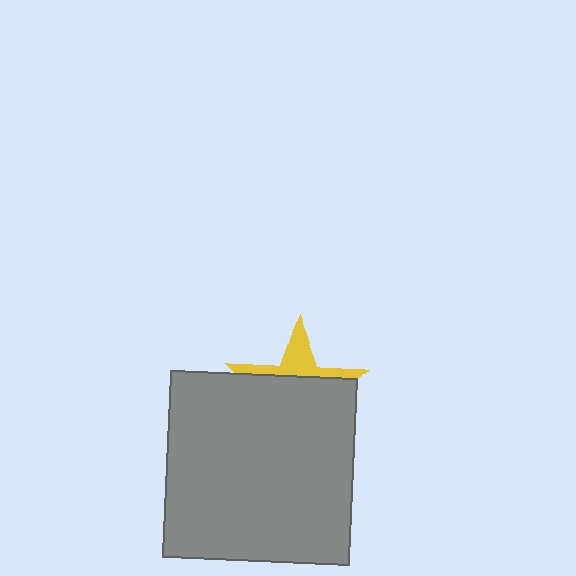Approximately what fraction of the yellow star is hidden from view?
Roughly 67% of the yellow star is hidden behind the gray square.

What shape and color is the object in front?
The object in front is a gray square.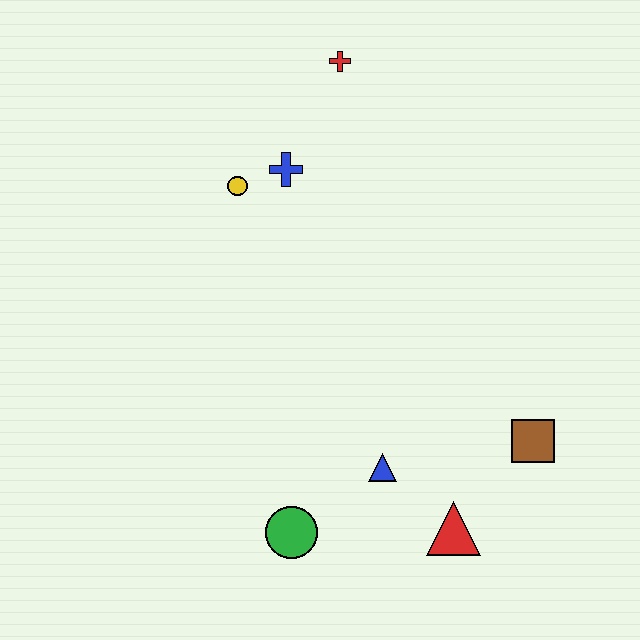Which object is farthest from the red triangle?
The red cross is farthest from the red triangle.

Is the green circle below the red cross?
Yes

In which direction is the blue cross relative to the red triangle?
The blue cross is above the red triangle.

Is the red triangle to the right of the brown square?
No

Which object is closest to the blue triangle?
The red triangle is closest to the blue triangle.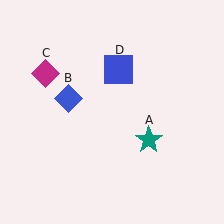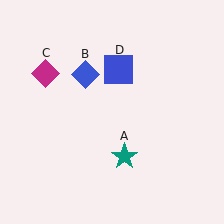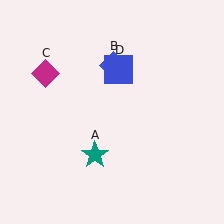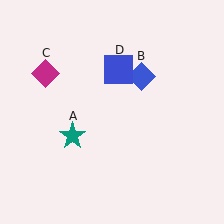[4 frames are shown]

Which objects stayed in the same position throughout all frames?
Magenta diamond (object C) and blue square (object D) remained stationary.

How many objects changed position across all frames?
2 objects changed position: teal star (object A), blue diamond (object B).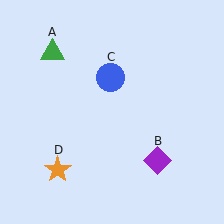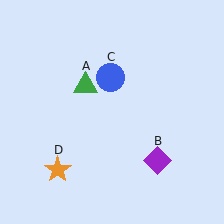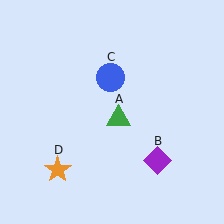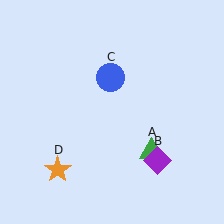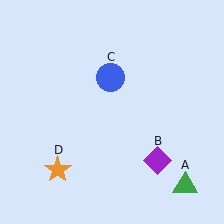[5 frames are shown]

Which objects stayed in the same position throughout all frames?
Purple diamond (object B) and blue circle (object C) and orange star (object D) remained stationary.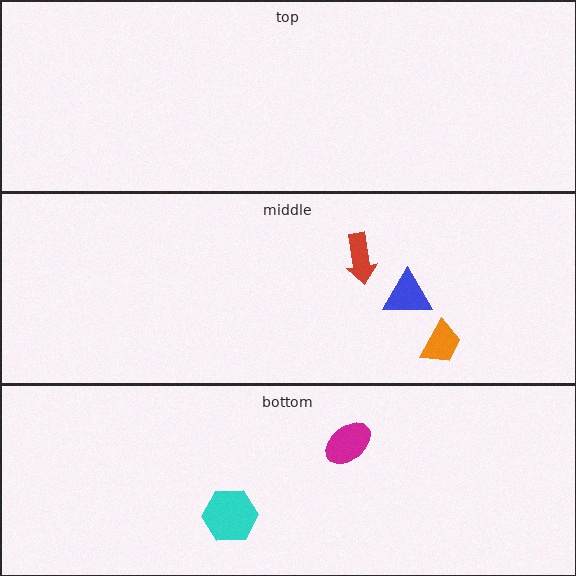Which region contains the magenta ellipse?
The bottom region.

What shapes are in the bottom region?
The magenta ellipse, the cyan hexagon.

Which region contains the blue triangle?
The middle region.